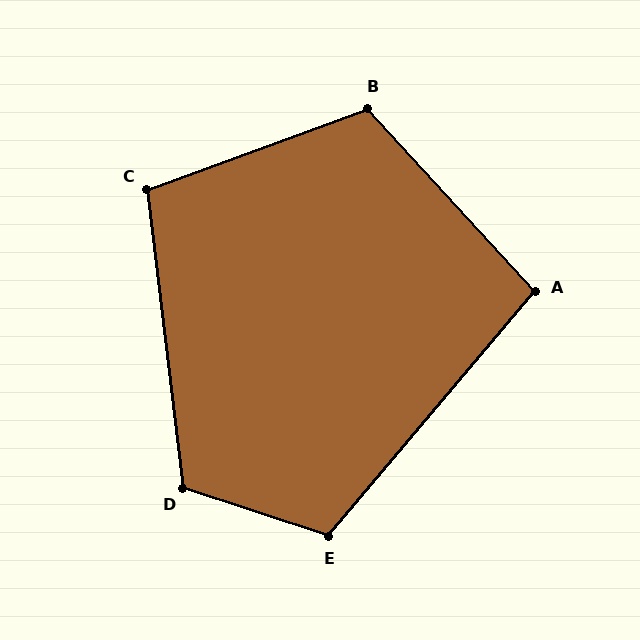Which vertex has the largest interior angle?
D, at approximately 115 degrees.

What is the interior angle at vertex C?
Approximately 103 degrees (obtuse).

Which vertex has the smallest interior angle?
A, at approximately 98 degrees.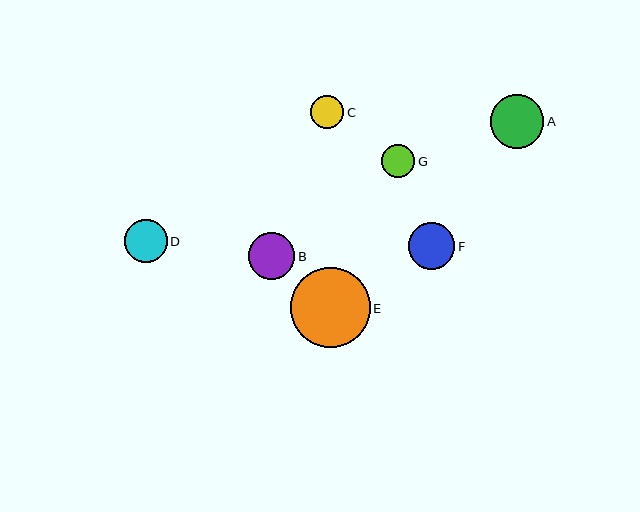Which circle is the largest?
Circle E is the largest with a size of approximately 80 pixels.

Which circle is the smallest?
Circle C is the smallest with a size of approximately 33 pixels.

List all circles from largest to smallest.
From largest to smallest: E, A, F, B, D, G, C.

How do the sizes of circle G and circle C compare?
Circle G and circle C are approximately the same size.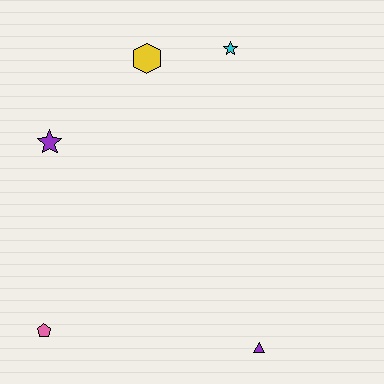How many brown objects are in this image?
There are no brown objects.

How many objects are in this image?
There are 5 objects.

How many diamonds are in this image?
There are no diamonds.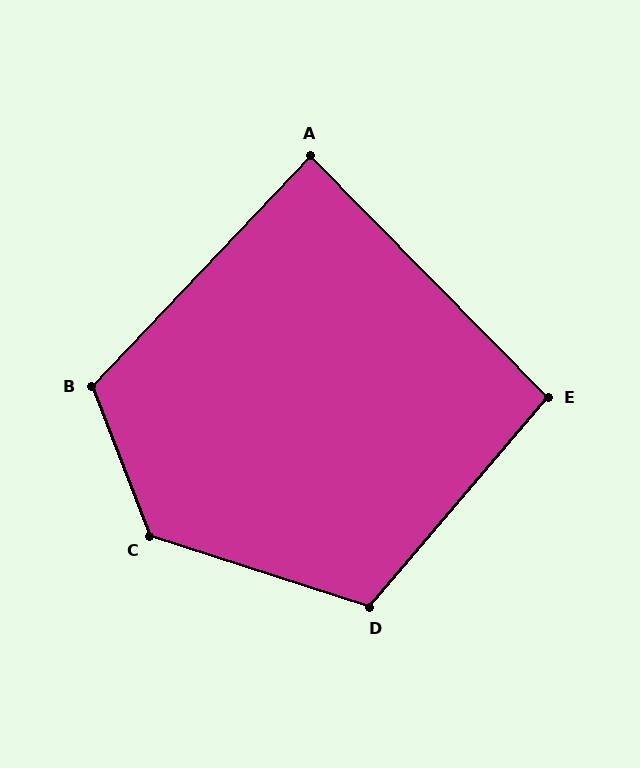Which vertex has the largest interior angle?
C, at approximately 129 degrees.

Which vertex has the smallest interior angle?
A, at approximately 88 degrees.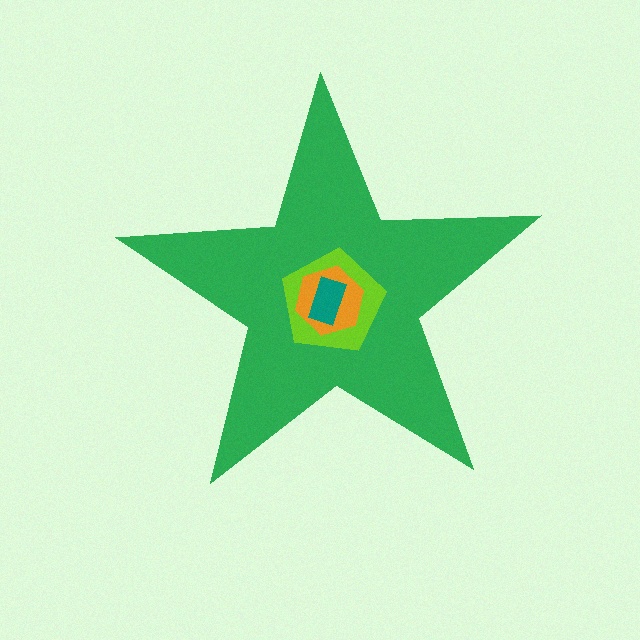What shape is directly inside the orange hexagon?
The teal rectangle.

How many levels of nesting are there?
4.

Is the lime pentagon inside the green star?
Yes.